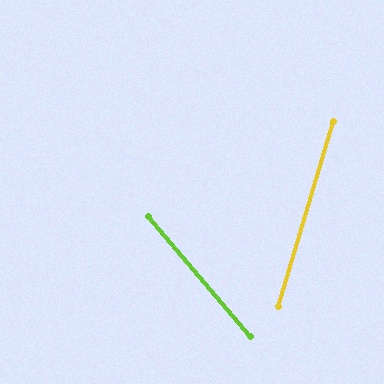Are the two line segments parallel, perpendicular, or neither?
Neither parallel nor perpendicular — they differ by about 57°.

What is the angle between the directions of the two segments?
Approximately 57 degrees.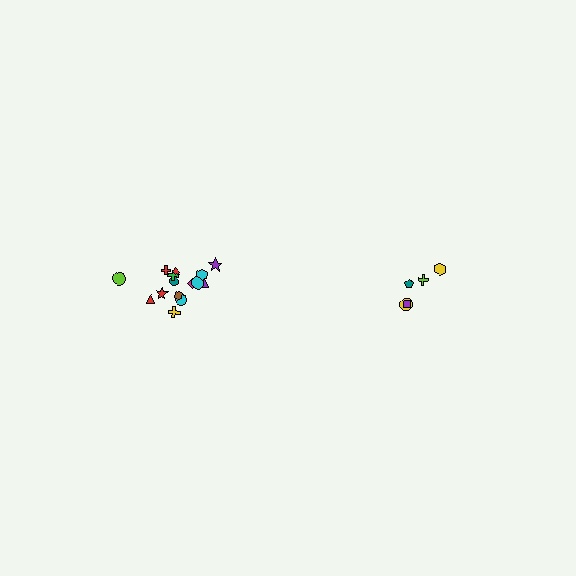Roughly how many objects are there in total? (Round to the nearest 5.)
Roughly 20 objects in total.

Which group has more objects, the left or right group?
The left group.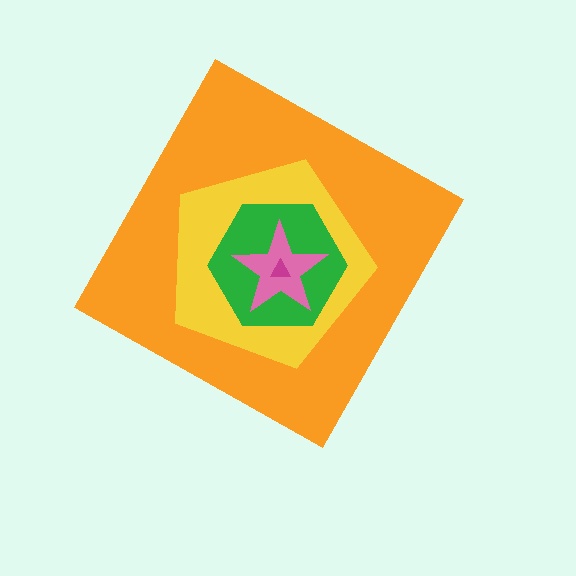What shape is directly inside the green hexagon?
The pink star.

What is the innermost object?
The magenta triangle.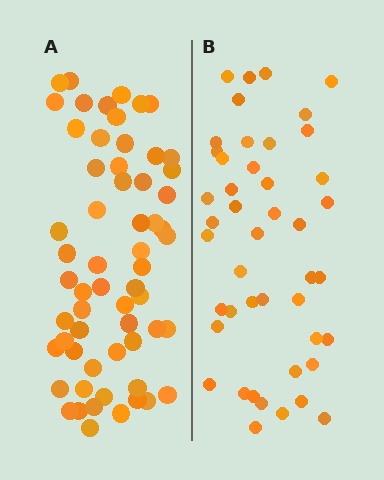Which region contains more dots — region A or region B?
Region A (the left region) has more dots.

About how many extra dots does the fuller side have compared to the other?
Region A has approximately 15 more dots than region B.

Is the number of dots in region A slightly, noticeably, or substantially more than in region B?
Region A has noticeably more, but not dramatically so. The ratio is roughly 1.3 to 1.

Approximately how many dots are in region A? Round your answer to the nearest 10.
About 60 dots.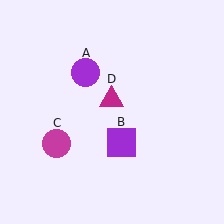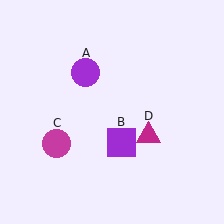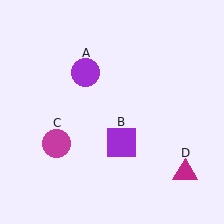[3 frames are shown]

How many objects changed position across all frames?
1 object changed position: magenta triangle (object D).